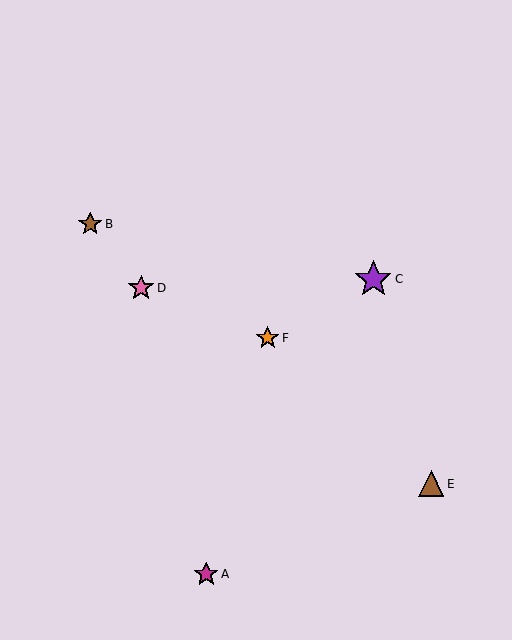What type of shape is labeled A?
Shape A is a magenta star.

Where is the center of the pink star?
The center of the pink star is at (141, 288).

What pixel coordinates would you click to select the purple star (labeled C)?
Click at (373, 279) to select the purple star C.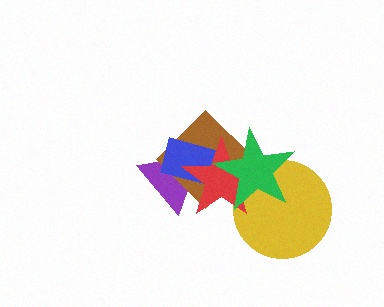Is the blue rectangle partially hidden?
Yes, it is partially covered by another shape.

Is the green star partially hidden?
No, no other shape covers it.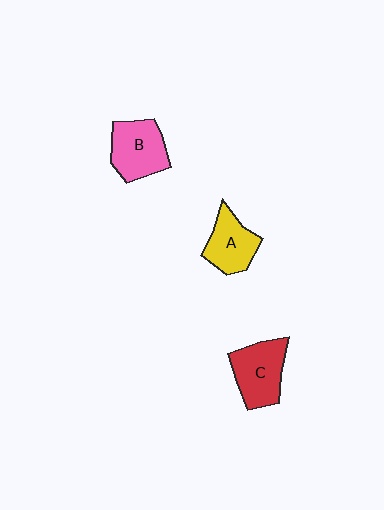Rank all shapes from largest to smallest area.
From largest to smallest: C (red), B (pink), A (yellow).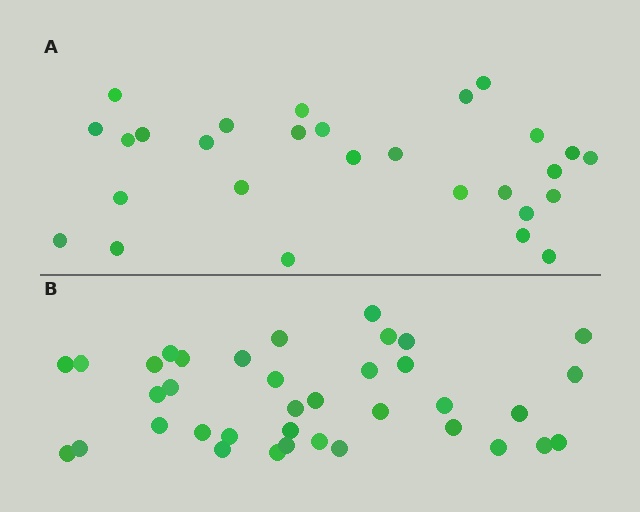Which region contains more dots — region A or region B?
Region B (the bottom region) has more dots.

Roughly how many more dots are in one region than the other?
Region B has roughly 8 or so more dots than region A.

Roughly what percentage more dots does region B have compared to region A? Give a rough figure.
About 30% more.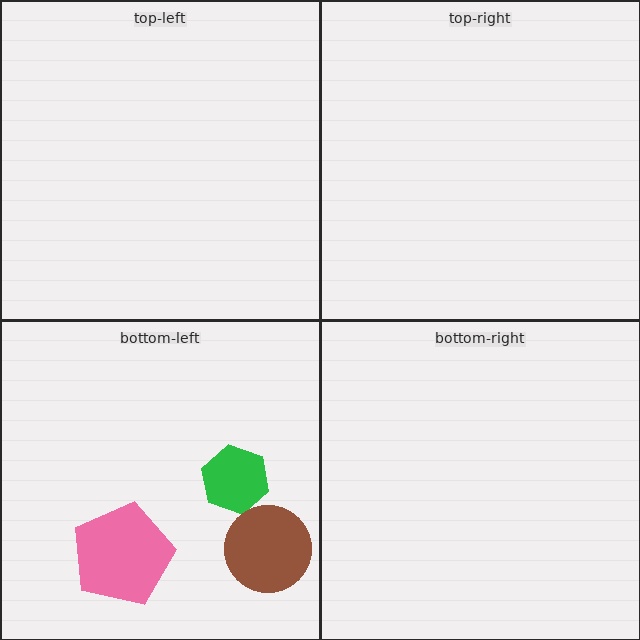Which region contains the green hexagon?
The bottom-left region.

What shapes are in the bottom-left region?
The pink pentagon, the green hexagon, the brown circle.